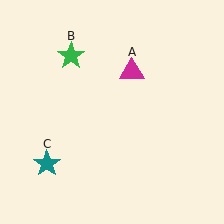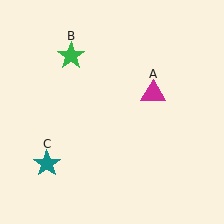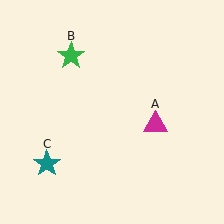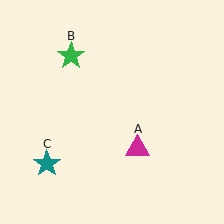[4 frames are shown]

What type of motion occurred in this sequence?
The magenta triangle (object A) rotated clockwise around the center of the scene.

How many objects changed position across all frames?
1 object changed position: magenta triangle (object A).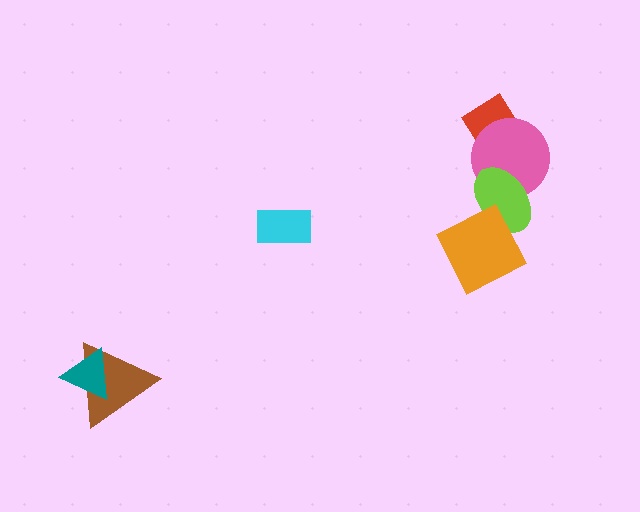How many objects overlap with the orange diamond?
1 object overlaps with the orange diamond.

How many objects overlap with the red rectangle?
2 objects overlap with the red rectangle.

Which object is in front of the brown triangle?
The teal triangle is in front of the brown triangle.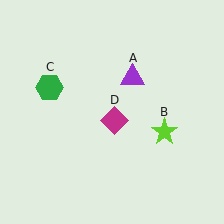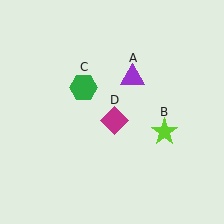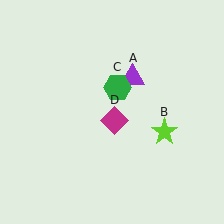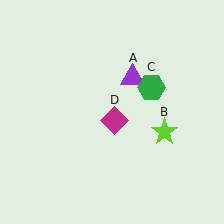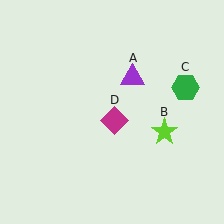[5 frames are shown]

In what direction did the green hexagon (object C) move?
The green hexagon (object C) moved right.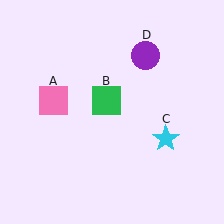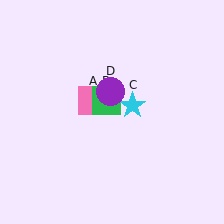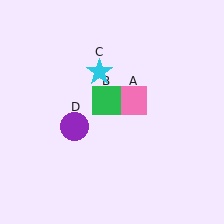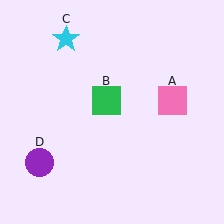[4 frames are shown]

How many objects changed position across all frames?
3 objects changed position: pink square (object A), cyan star (object C), purple circle (object D).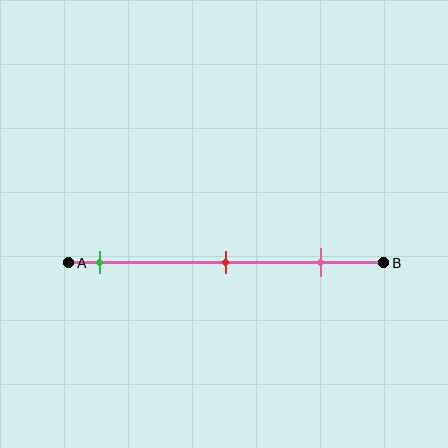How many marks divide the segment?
There are 3 marks dividing the segment.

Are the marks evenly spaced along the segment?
Yes, the marks are approximately evenly spaced.